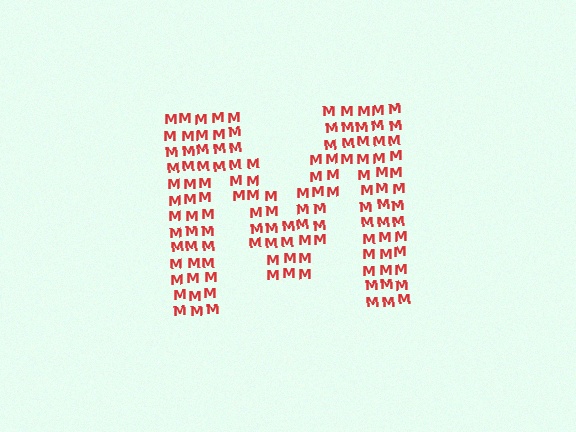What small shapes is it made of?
It is made of small letter M's.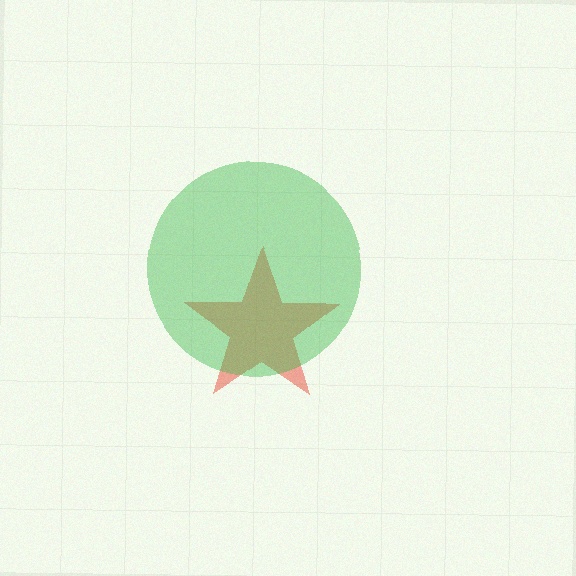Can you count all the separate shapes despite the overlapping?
Yes, there are 2 separate shapes.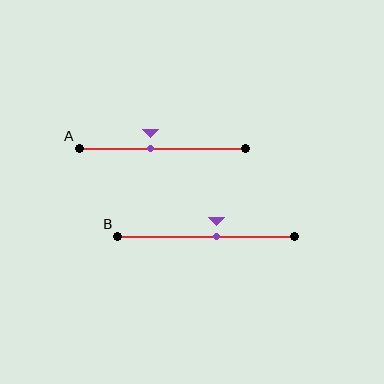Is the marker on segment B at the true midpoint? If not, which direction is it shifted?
No, the marker on segment B is shifted to the right by about 6% of the segment length.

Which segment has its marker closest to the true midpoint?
Segment B has its marker closest to the true midpoint.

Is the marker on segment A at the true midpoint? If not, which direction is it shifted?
No, the marker on segment A is shifted to the left by about 7% of the segment length.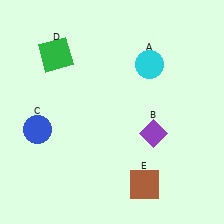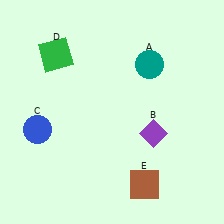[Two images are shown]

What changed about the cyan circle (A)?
In Image 1, A is cyan. In Image 2, it changed to teal.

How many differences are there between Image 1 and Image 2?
There is 1 difference between the two images.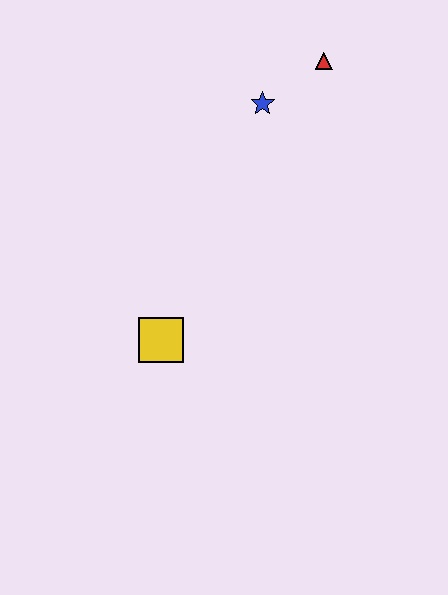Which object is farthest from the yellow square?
The red triangle is farthest from the yellow square.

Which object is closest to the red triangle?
The blue star is closest to the red triangle.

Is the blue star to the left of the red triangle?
Yes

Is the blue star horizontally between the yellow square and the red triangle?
Yes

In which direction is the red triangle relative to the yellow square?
The red triangle is above the yellow square.